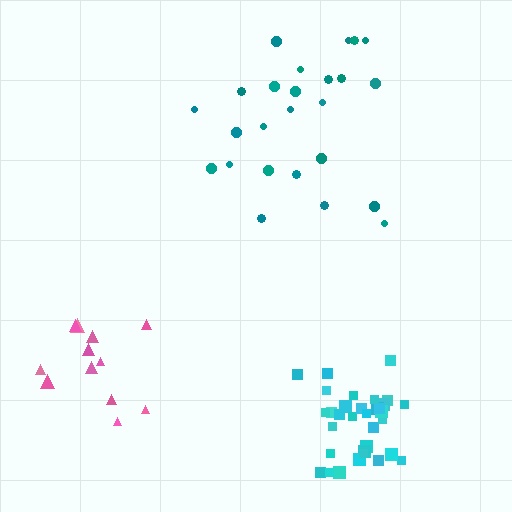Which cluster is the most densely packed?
Cyan.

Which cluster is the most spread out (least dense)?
Teal.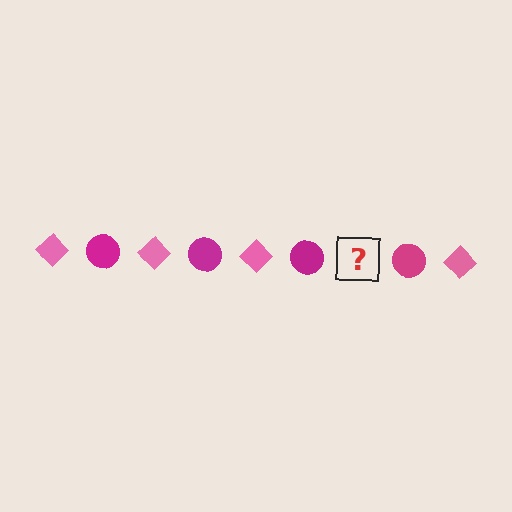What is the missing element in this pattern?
The missing element is a pink diamond.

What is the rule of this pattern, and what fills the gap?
The rule is that the pattern alternates between pink diamond and magenta circle. The gap should be filled with a pink diamond.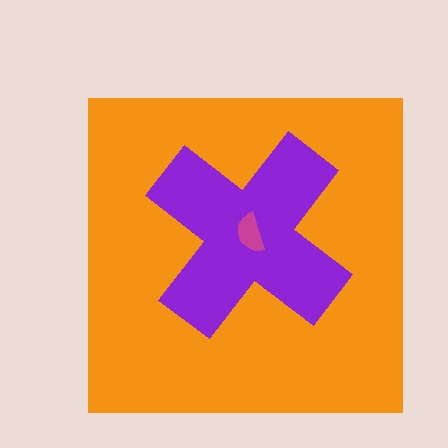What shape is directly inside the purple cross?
The magenta semicircle.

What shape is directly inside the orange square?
The purple cross.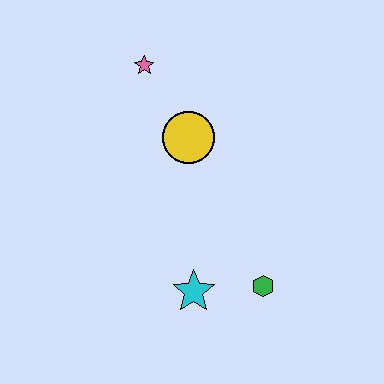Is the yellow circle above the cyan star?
Yes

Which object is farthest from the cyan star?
The pink star is farthest from the cyan star.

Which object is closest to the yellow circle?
The pink star is closest to the yellow circle.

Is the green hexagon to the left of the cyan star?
No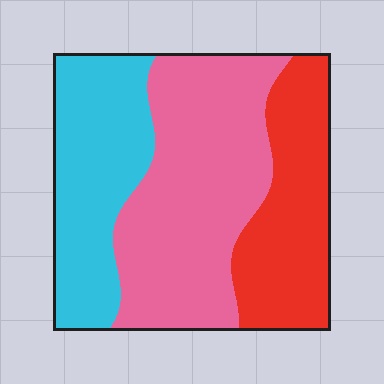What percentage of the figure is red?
Red takes up about one quarter (1/4) of the figure.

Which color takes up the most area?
Pink, at roughly 45%.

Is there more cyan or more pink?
Pink.